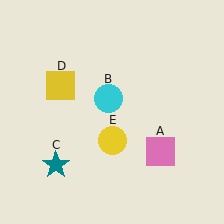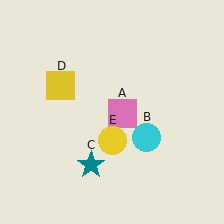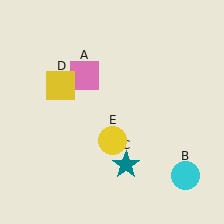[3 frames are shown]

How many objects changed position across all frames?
3 objects changed position: pink square (object A), cyan circle (object B), teal star (object C).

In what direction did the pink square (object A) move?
The pink square (object A) moved up and to the left.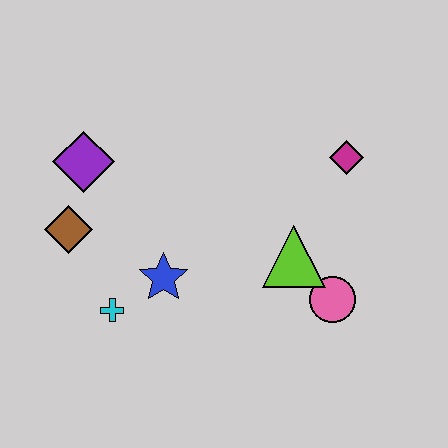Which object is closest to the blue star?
The cyan cross is closest to the blue star.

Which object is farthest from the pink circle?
The purple diamond is farthest from the pink circle.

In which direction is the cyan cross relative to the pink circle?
The cyan cross is to the left of the pink circle.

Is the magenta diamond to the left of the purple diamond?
No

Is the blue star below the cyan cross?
No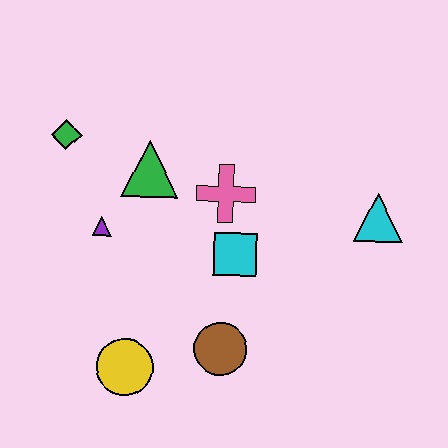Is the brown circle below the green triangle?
Yes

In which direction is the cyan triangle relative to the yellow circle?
The cyan triangle is to the right of the yellow circle.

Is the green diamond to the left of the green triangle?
Yes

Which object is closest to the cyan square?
The pink cross is closest to the cyan square.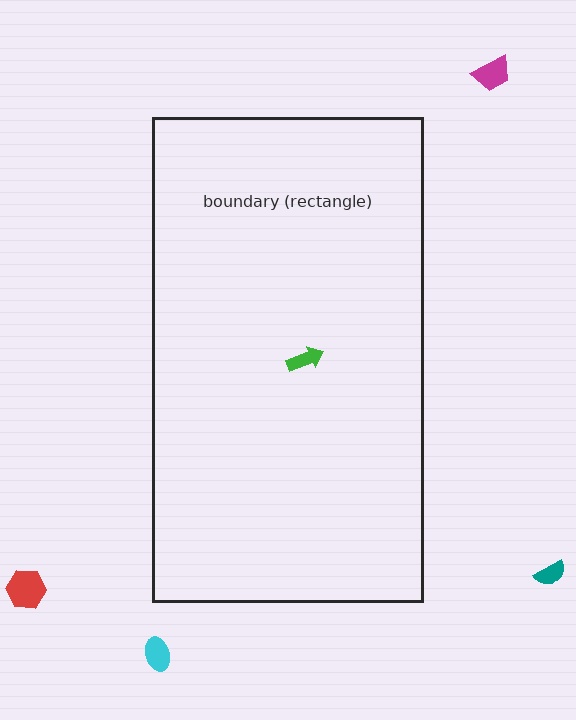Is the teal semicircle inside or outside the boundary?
Outside.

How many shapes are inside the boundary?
1 inside, 4 outside.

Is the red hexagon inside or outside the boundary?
Outside.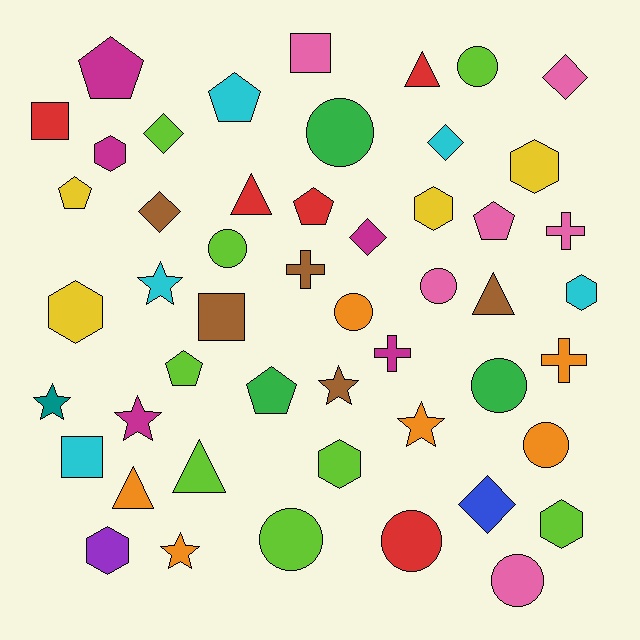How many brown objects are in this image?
There are 5 brown objects.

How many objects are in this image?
There are 50 objects.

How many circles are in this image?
There are 10 circles.